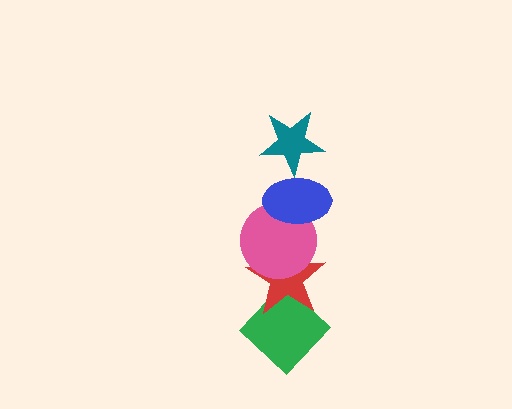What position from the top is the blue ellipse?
The blue ellipse is 2nd from the top.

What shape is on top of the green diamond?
The red star is on top of the green diamond.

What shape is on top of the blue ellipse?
The teal star is on top of the blue ellipse.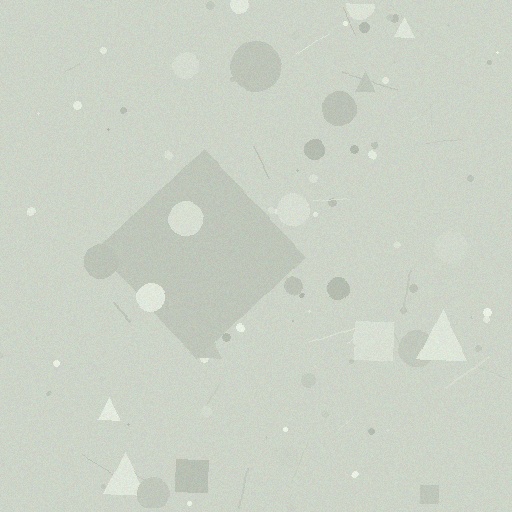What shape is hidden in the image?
A diamond is hidden in the image.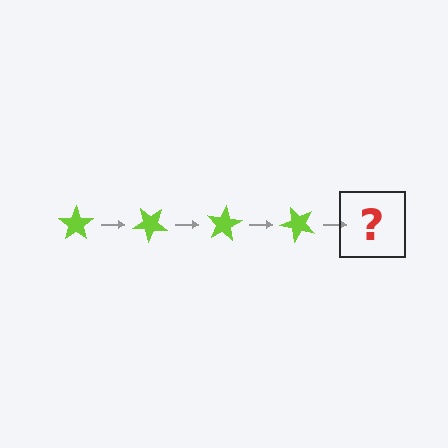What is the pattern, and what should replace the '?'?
The pattern is that the star rotates 40 degrees each step. The '?' should be a lime star rotated 160 degrees.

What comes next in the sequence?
The next element should be a lime star rotated 160 degrees.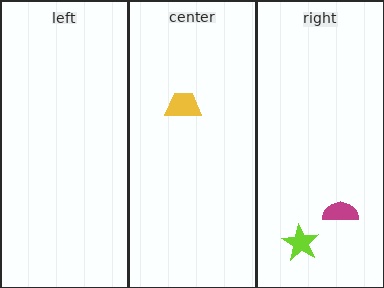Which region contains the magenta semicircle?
The right region.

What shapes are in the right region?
The lime star, the magenta semicircle.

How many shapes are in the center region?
1.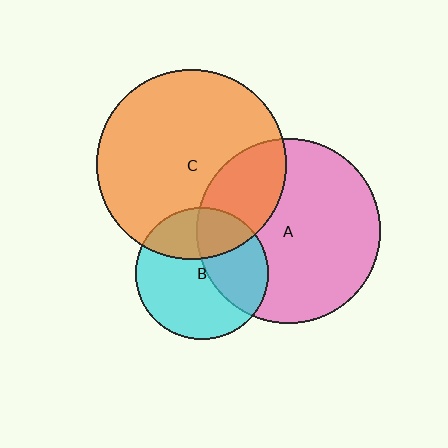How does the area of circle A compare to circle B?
Approximately 1.9 times.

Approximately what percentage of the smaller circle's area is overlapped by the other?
Approximately 25%.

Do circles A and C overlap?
Yes.